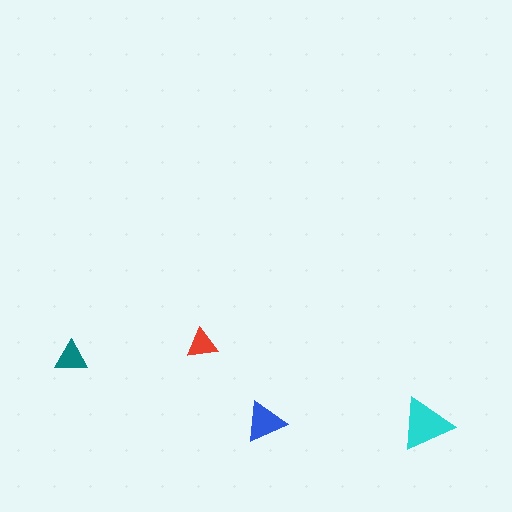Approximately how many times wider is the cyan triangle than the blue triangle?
About 1.5 times wider.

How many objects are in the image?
There are 4 objects in the image.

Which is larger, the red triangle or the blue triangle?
The blue one.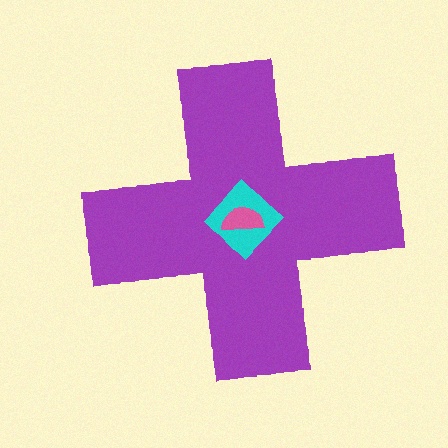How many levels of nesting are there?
3.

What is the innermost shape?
The pink semicircle.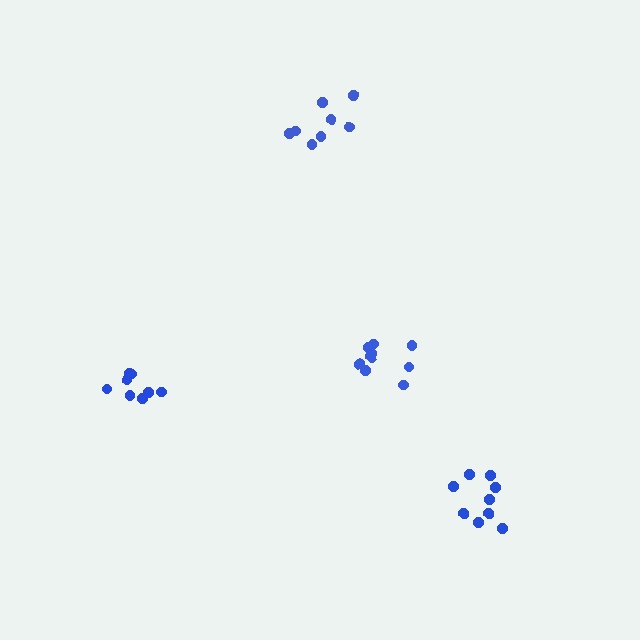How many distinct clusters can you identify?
There are 4 distinct clusters.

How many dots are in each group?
Group 1: 8 dots, Group 2: 8 dots, Group 3: 9 dots, Group 4: 10 dots (35 total).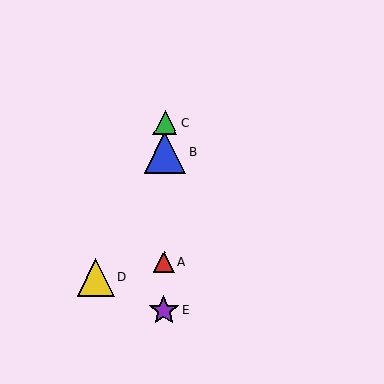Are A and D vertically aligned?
No, A is at x≈164 and D is at x≈96.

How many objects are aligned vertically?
4 objects (A, B, C, E) are aligned vertically.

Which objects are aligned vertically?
Objects A, B, C, E are aligned vertically.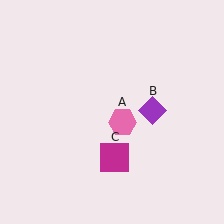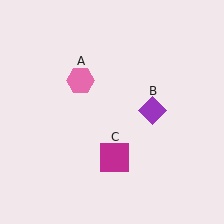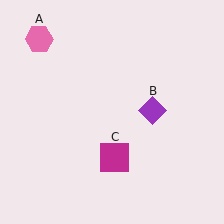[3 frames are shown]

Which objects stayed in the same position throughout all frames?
Purple diamond (object B) and magenta square (object C) remained stationary.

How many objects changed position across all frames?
1 object changed position: pink hexagon (object A).